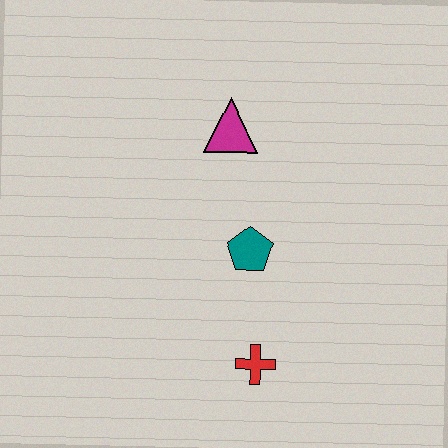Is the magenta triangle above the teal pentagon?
Yes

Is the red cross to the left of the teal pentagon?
No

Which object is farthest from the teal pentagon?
The magenta triangle is farthest from the teal pentagon.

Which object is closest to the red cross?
The teal pentagon is closest to the red cross.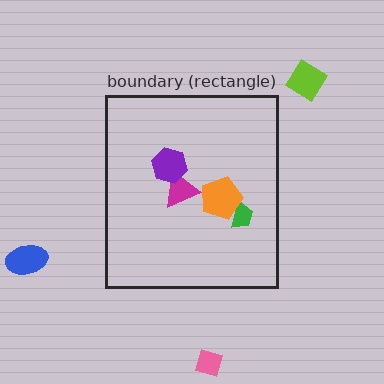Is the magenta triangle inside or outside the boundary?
Inside.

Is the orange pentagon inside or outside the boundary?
Inside.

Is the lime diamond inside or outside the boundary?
Outside.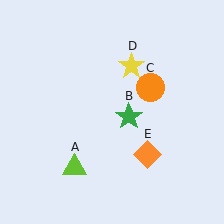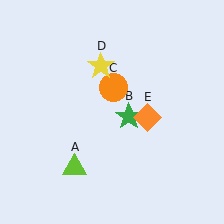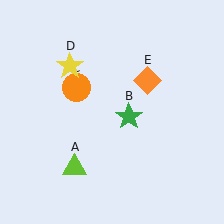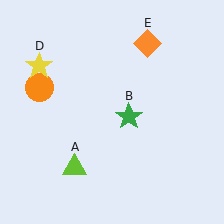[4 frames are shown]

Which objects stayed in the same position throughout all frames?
Lime triangle (object A) and green star (object B) remained stationary.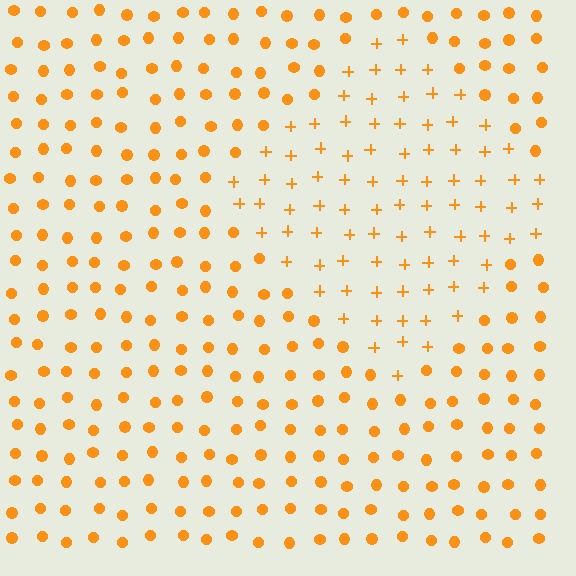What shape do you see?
I see a diamond.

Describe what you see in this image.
The image is filled with small orange elements arranged in a uniform grid. A diamond-shaped region contains plus signs, while the surrounding area contains circles. The boundary is defined purely by the change in element shape.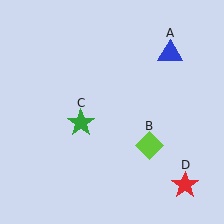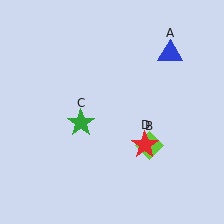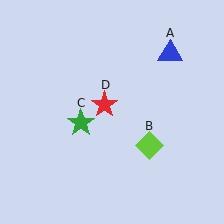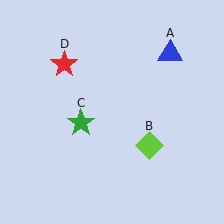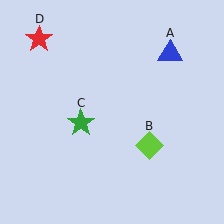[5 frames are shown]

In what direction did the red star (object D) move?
The red star (object D) moved up and to the left.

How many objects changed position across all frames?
1 object changed position: red star (object D).